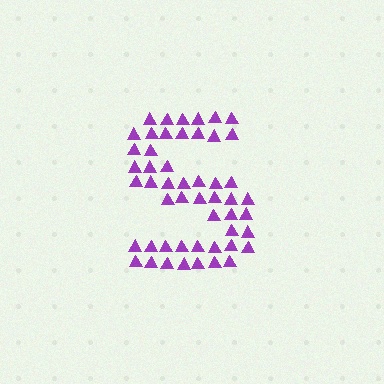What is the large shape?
The large shape is the letter S.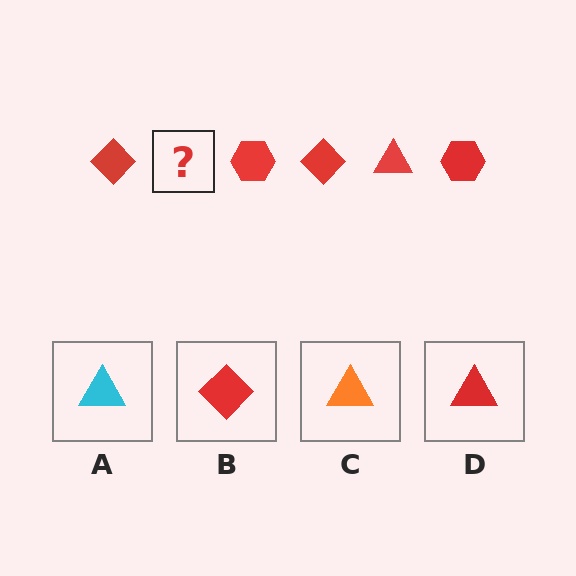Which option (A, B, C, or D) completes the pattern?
D.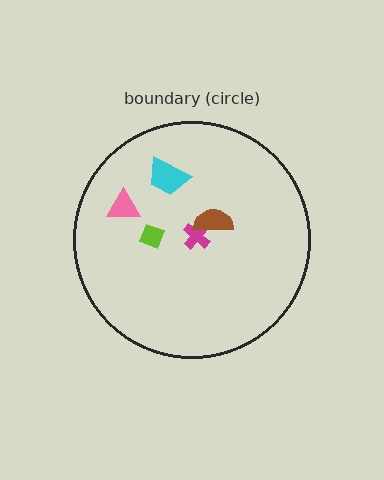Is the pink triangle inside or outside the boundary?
Inside.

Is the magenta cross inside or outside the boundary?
Inside.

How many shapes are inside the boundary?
5 inside, 0 outside.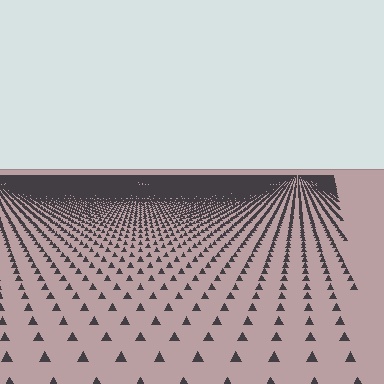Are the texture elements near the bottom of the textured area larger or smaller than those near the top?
Larger. Near the bottom, elements are closer to the viewer and appear at a bigger on-screen size.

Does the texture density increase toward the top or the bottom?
Density increases toward the top.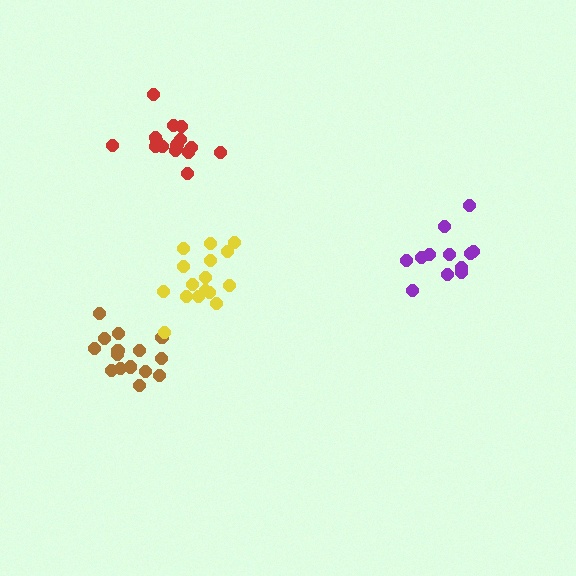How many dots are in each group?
Group 1: 15 dots, Group 2: 12 dots, Group 3: 15 dots, Group 4: 16 dots (58 total).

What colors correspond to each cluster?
The clusters are colored: brown, purple, red, yellow.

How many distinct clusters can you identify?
There are 4 distinct clusters.